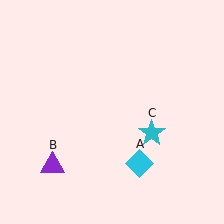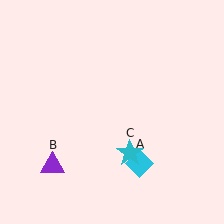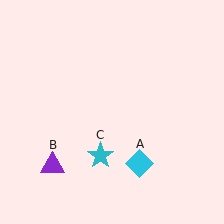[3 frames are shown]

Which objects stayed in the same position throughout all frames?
Cyan diamond (object A) and purple triangle (object B) remained stationary.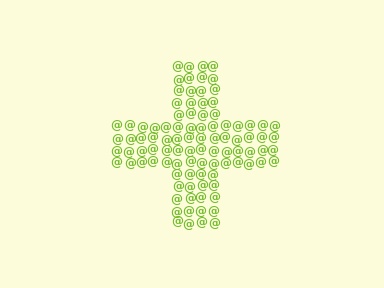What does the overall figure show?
The overall figure shows a cross.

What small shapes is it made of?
It is made of small at signs.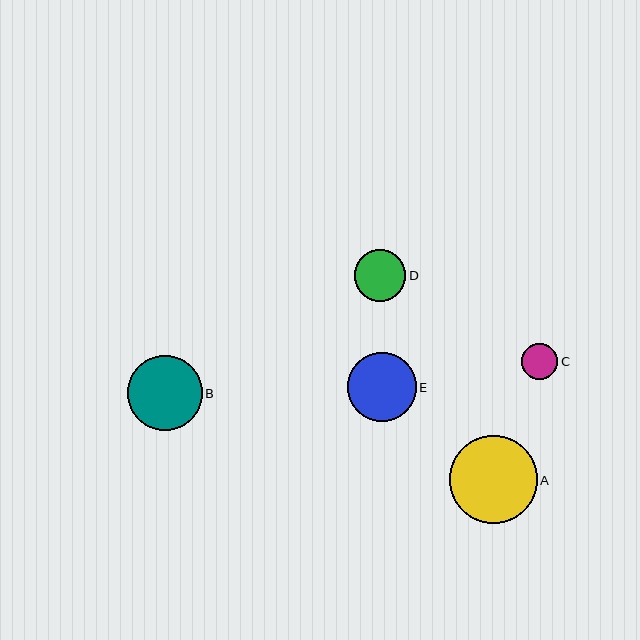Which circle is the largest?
Circle A is the largest with a size of approximately 87 pixels.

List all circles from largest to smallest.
From largest to smallest: A, B, E, D, C.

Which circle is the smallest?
Circle C is the smallest with a size of approximately 36 pixels.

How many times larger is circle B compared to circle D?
Circle B is approximately 1.4 times the size of circle D.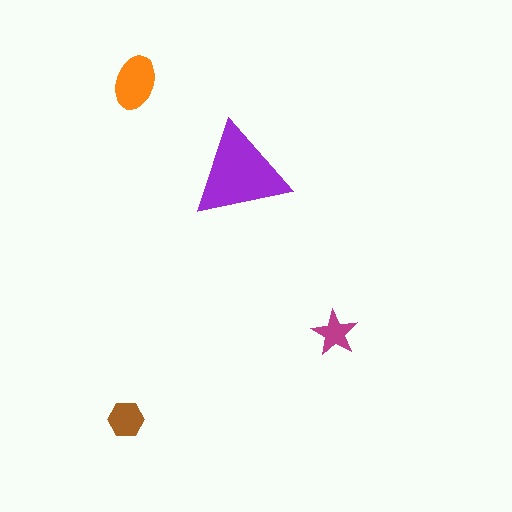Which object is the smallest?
The magenta star.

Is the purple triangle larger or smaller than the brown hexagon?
Larger.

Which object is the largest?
The purple triangle.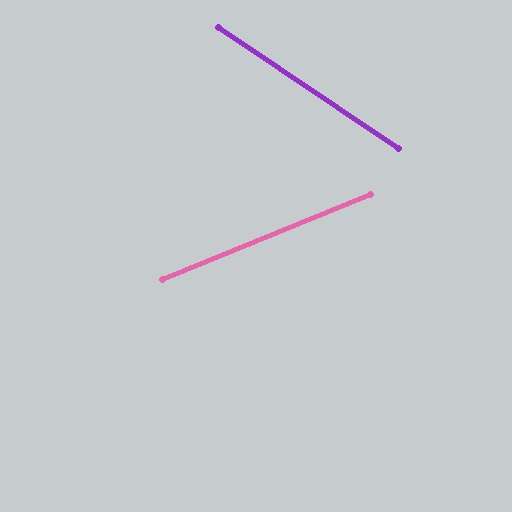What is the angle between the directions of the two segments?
Approximately 56 degrees.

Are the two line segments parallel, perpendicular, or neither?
Neither parallel nor perpendicular — they differ by about 56°.